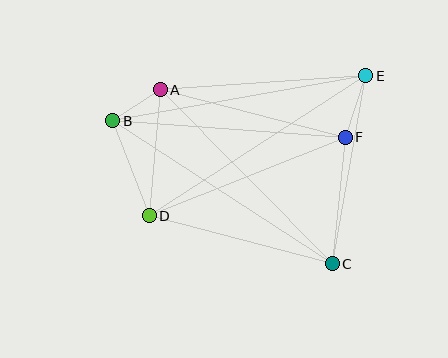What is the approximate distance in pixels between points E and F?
The distance between E and F is approximately 65 pixels.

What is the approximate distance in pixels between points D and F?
The distance between D and F is approximately 211 pixels.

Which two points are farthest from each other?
Points B and C are farthest from each other.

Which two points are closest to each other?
Points A and B are closest to each other.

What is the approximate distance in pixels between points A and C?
The distance between A and C is approximately 244 pixels.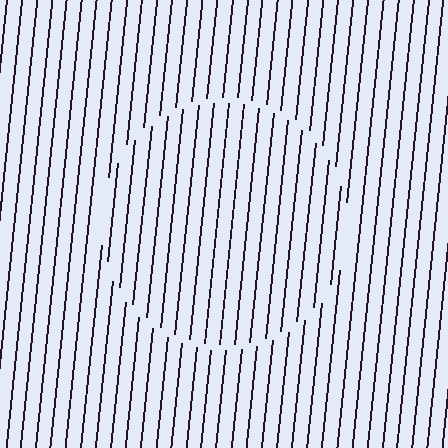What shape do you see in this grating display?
An illusory circle. The interior of the shape contains the same grating, shifted by half a period — the contour is defined by the phase discontinuity where line-ends from the inner and outer gratings abut.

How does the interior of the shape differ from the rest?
The interior of the shape contains the same grating, shifted by half a period — the contour is defined by the phase discontinuity where line-ends from the inner and outer gratings abut.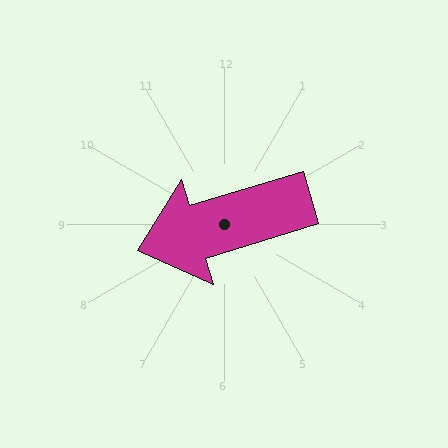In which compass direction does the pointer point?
West.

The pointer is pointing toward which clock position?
Roughly 8 o'clock.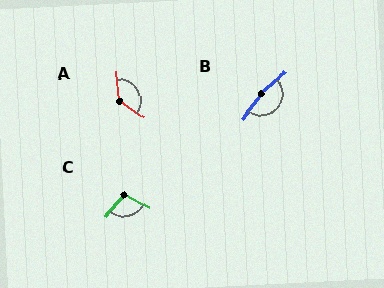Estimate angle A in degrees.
Approximately 127 degrees.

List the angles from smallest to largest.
C (102°), A (127°), B (166°).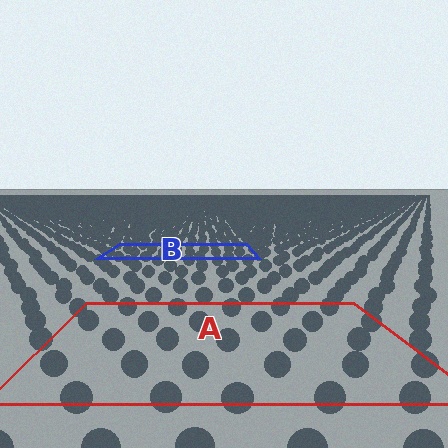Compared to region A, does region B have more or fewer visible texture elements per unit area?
Region B has more texture elements per unit area — they are packed more densely because it is farther away.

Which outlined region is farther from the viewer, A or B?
Region B is farther from the viewer — the texture elements inside it appear smaller and more densely packed.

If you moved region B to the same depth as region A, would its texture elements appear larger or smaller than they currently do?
They would appear larger. At a closer depth, the same texture elements are projected at a bigger on-screen size.